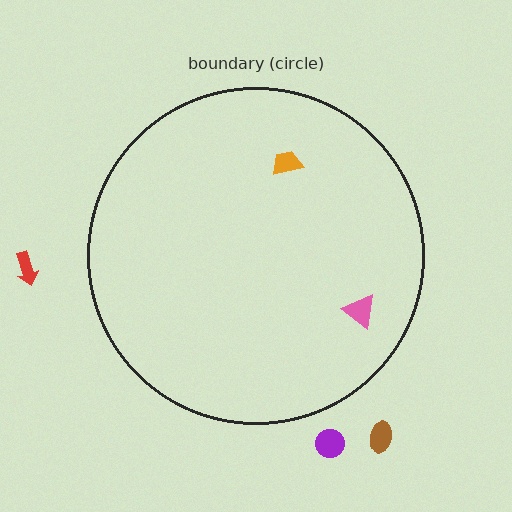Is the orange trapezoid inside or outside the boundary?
Inside.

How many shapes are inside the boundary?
2 inside, 3 outside.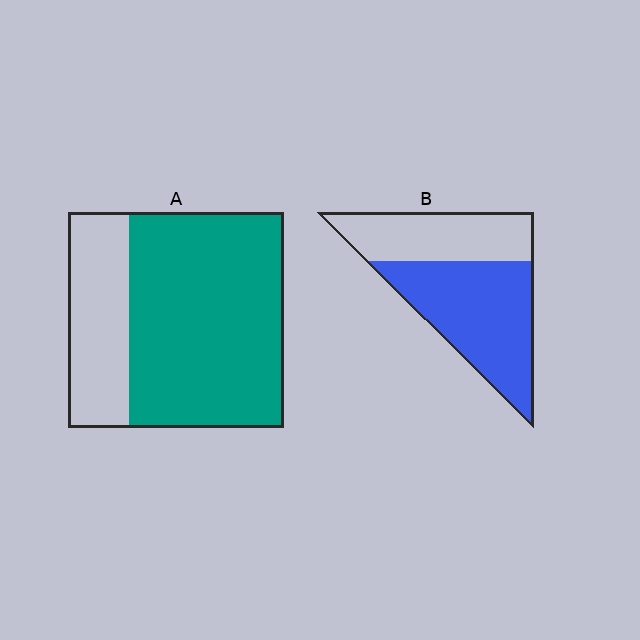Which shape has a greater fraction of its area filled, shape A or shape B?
Shape A.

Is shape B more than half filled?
Yes.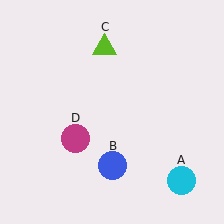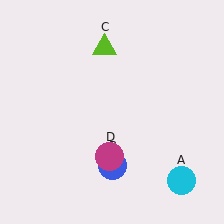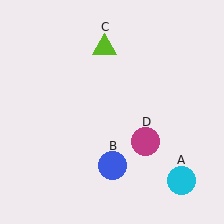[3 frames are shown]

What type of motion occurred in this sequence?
The magenta circle (object D) rotated counterclockwise around the center of the scene.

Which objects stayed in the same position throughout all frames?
Cyan circle (object A) and blue circle (object B) and lime triangle (object C) remained stationary.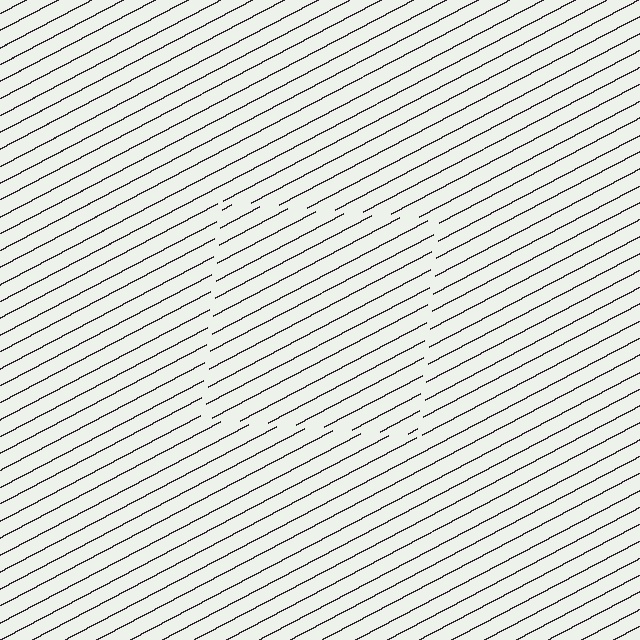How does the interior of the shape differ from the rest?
The interior of the shape contains the same grating, shifted by half a period — the contour is defined by the phase discontinuity where line-ends from the inner and outer gratings abut.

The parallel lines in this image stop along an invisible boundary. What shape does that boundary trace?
An illusory square. The interior of the shape contains the same grating, shifted by half a period — the contour is defined by the phase discontinuity where line-ends from the inner and outer gratings abut.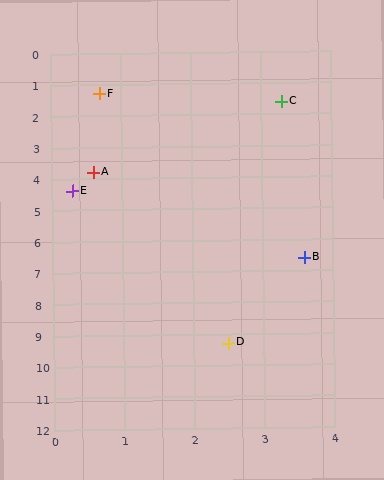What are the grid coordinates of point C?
Point C is at approximately (3.3, 1.6).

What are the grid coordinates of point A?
Point A is at approximately (0.6, 3.8).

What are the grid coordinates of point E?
Point E is at approximately (0.3, 4.4).